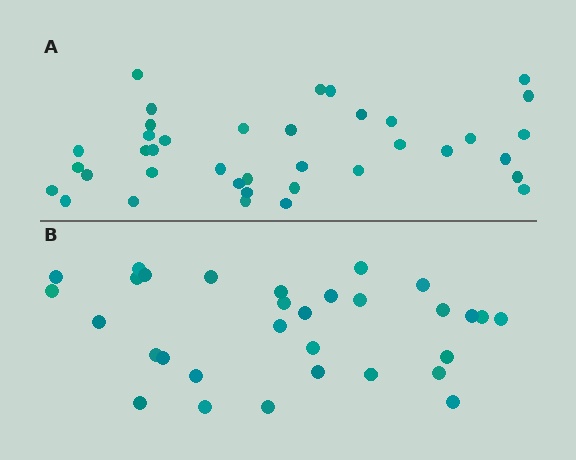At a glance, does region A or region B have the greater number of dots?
Region A (the top region) has more dots.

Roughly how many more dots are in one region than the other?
Region A has roughly 8 or so more dots than region B.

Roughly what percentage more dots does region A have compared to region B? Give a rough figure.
About 25% more.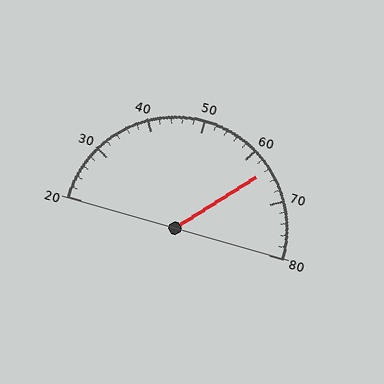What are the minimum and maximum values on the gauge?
The gauge ranges from 20 to 80.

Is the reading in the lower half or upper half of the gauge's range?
The reading is in the upper half of the range (20 to 80).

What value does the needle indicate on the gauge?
The needle indicates approximately 64.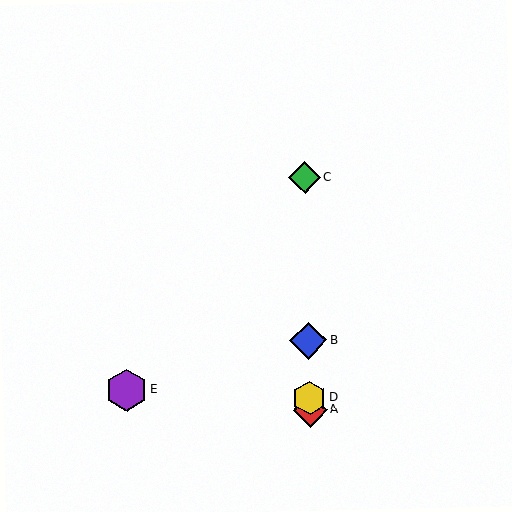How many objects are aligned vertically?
4 objects (A, B, C, D) are aligned vertically.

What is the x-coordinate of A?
Object A is at x≈310.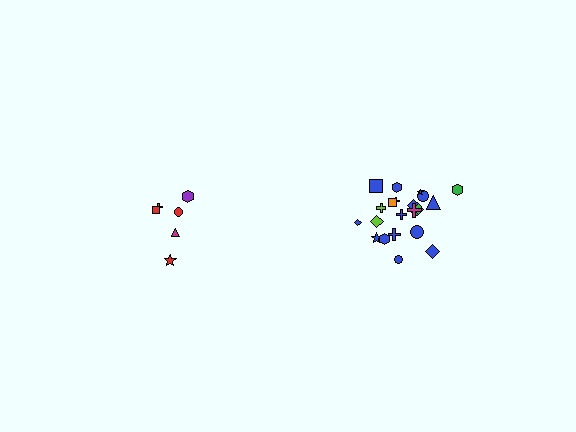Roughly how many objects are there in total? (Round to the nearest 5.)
Roughly 30 objects in total.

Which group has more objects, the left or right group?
The right group.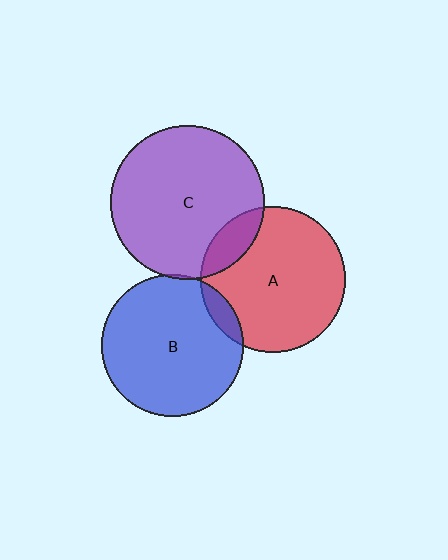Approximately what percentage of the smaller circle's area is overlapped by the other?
Approximately 15%.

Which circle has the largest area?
Circle C (purple).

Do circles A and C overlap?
Yes.